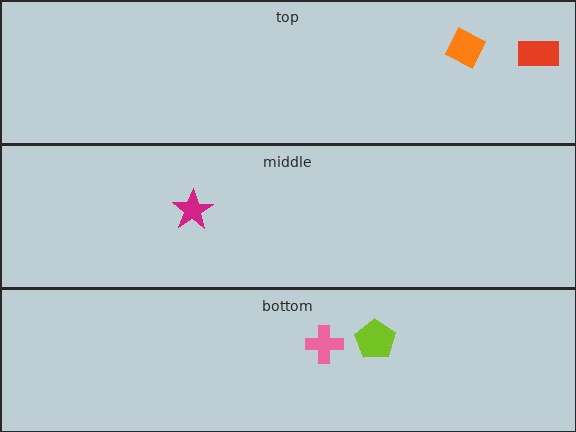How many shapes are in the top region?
2.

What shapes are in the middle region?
The magenta star.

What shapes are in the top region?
The red rectangle, the orange diamond.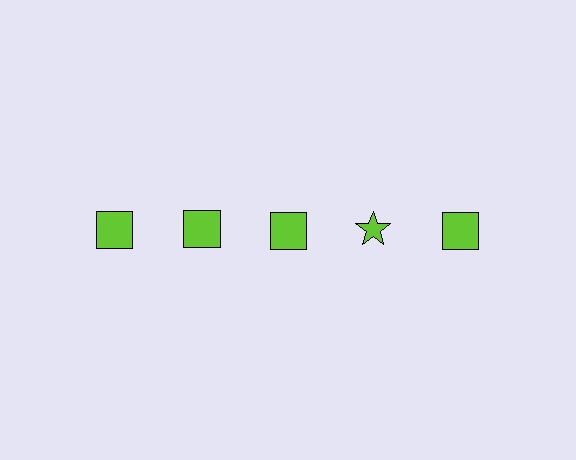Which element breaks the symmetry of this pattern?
The lime star in the top row, second from right column breaks the symmetry. All other shapes are lime squares.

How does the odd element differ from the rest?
It has a different shape: star instead of square.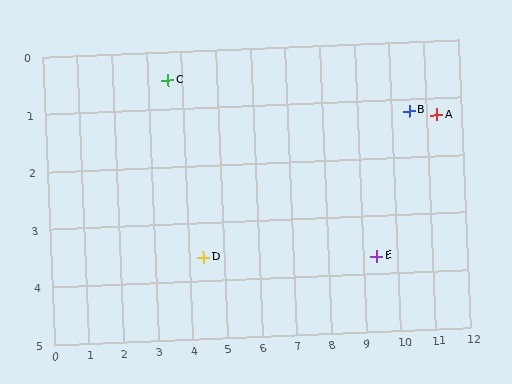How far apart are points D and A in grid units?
Points D and A are about 7.3 grid units apart.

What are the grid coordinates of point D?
Point D is at approximately (4.4, 3.6).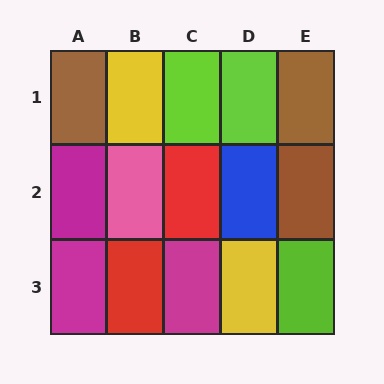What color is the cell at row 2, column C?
Red.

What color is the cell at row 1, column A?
Brown.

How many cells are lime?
3 cells are lime.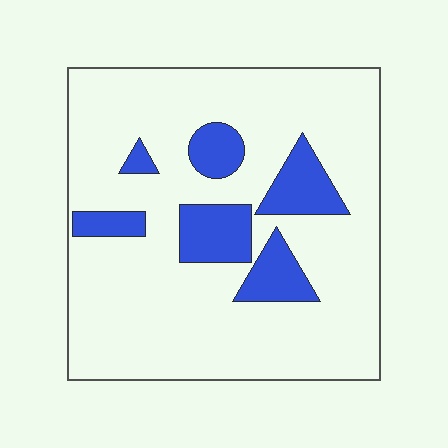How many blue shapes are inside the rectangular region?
6.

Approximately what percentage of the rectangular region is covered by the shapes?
Approximately 15%.